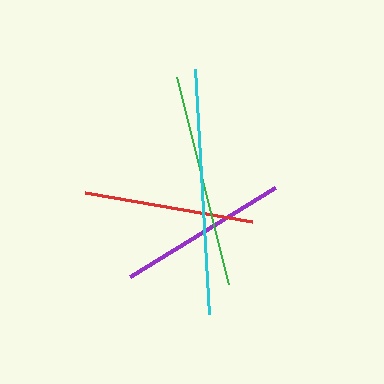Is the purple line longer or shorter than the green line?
The green line is longer than the purple line.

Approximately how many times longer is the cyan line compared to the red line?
The cyan line is approximately 1.4 times the length of the red line.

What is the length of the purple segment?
The purple segment is approximately 170 pixels long.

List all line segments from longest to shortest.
From longest to shortest: cyan, green, purple, red.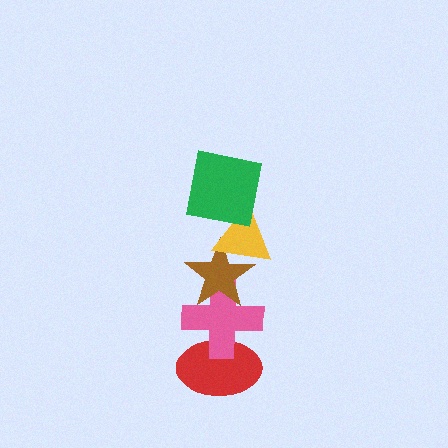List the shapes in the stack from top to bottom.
From top to bottom: the green square, the yellow triangle, the brown star, the pink cross, the red ellipse.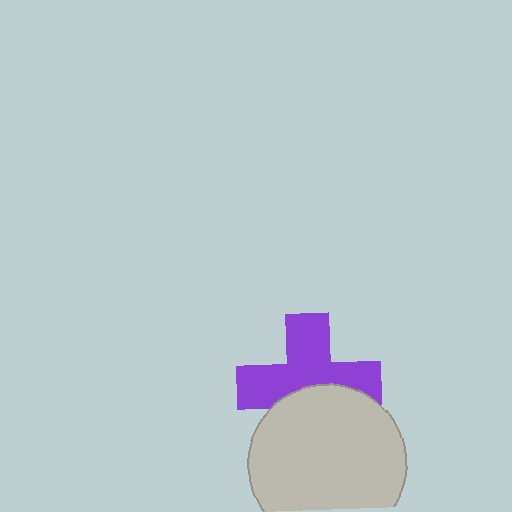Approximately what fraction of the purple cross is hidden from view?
Roughly 37% of the purple cross is hidden behind the light gray circle.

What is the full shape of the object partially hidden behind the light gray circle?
The partially hidden object is a purple cross.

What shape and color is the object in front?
The object in front is a light gray circle.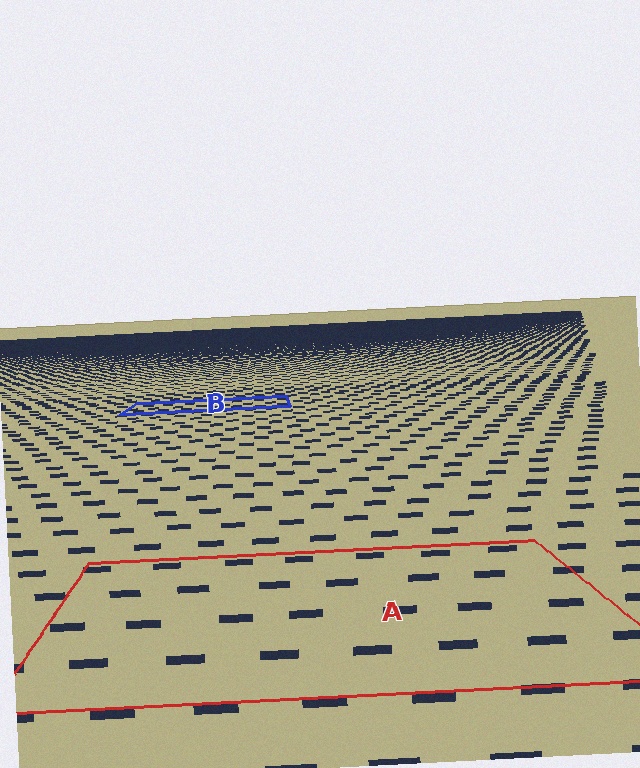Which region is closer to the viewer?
Region A is closer. The texture elements there are larger and more spread out.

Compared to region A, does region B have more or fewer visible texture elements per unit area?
Region B has more texture elements per unit area — they are packed more densely because it is farther away.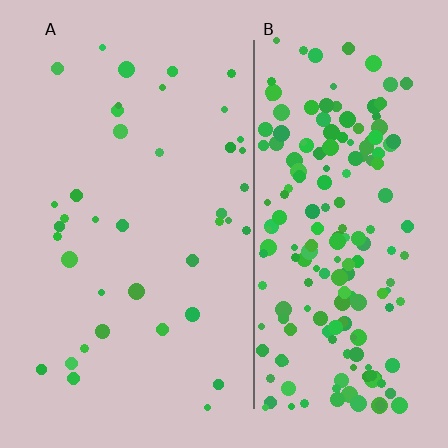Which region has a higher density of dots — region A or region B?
B (the right).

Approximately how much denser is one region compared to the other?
Approximately 5.0× — region B over region A.